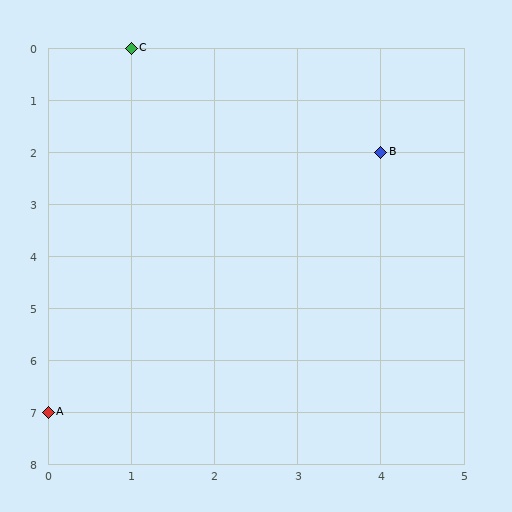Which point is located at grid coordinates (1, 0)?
Point C is at (1, 0).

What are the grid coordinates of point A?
Point A is at grid coordinates (0, 7).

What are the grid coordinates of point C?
Point C is at grid coordinates (1, 0).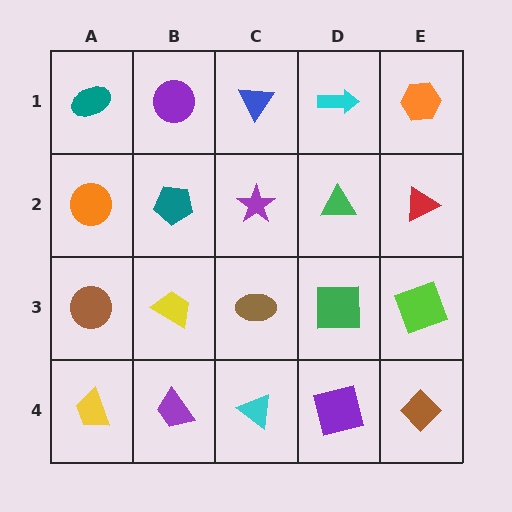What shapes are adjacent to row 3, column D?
A green triangle (row 2, column D), a purple square (row 4, column D), a brown ellipse (row 3, column C), a lime square (row 3, column E).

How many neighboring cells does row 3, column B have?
4.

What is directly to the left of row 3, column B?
A brown circle.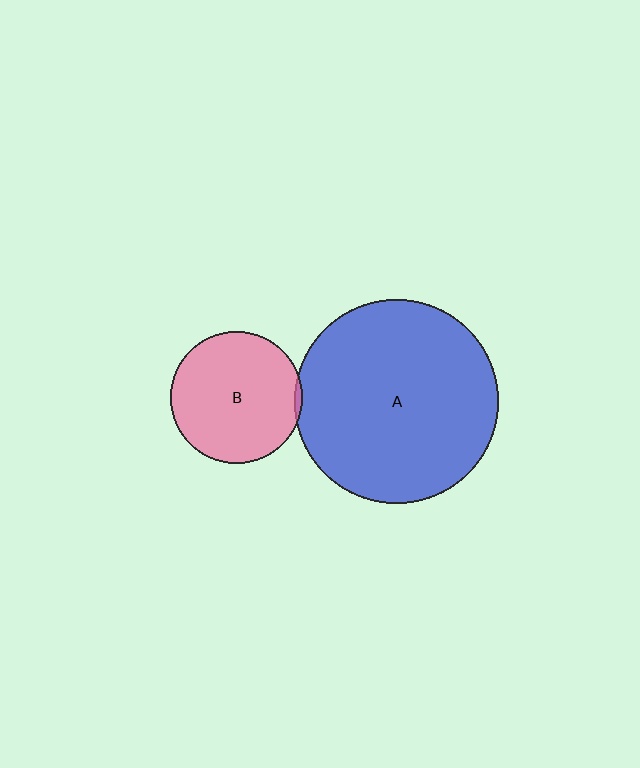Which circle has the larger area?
Circle A (blue).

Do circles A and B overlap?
Yes.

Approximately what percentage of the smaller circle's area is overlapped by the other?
Approximately 5%.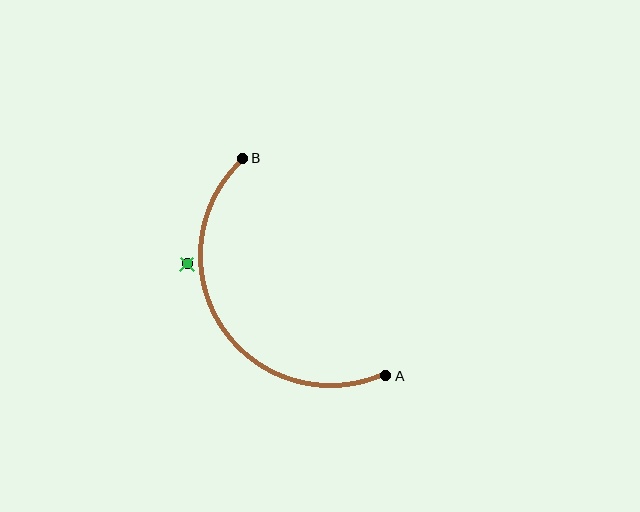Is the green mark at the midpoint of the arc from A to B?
No — the green mark does not lie on the arc at all. It sits slightly outside the curve.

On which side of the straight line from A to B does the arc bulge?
The arc bulges to the left of the straight line connecting A and B.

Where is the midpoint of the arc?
The arc midpoint is the point on the curve farthest from the straight line joining A and B. It sits to the left of that line.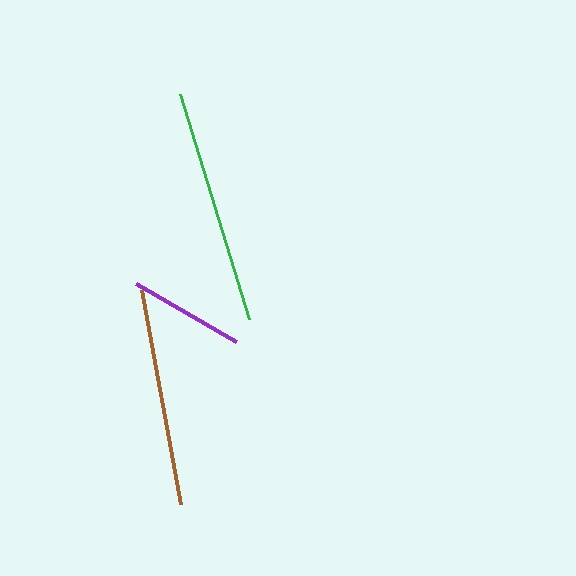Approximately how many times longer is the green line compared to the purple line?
The green line is approximately 2.0 times the length of the purple line.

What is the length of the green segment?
The green segment is approximately 235 pixels long.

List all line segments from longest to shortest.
From longest to shortest: green, brown, purple.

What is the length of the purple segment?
The purple segment is approximately 115 pixels long.